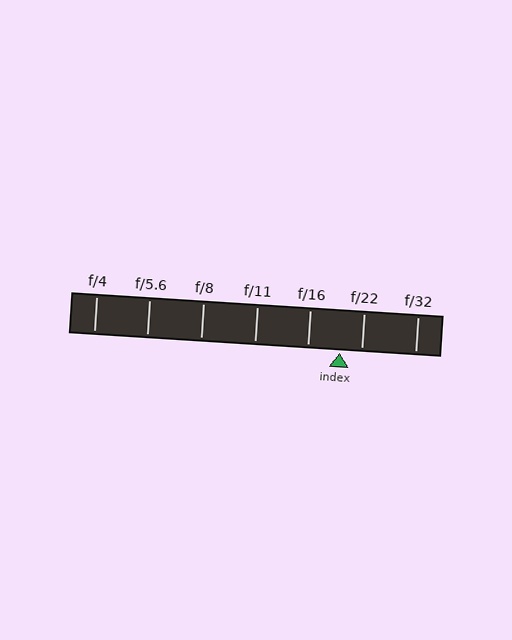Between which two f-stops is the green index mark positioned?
The index mark is between f/16 and f/22.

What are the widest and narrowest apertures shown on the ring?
The widest aperture shown is f/4 and the narrowest is f/32.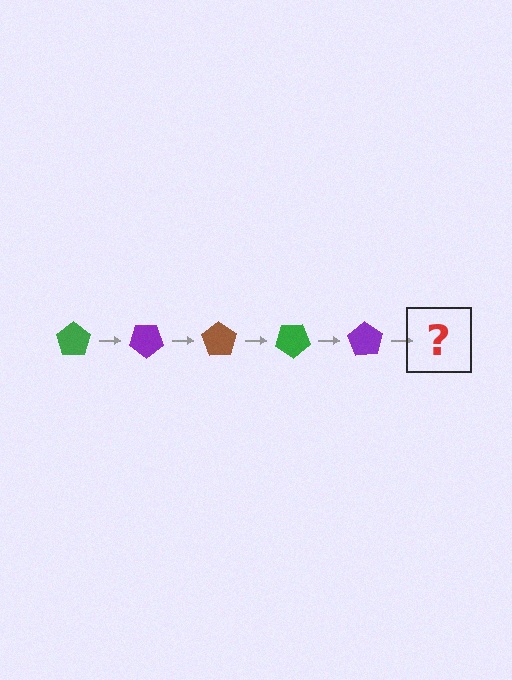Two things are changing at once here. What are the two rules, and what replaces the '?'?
The two rules are that it rotates 35 degrees each step and the color cycles through green, purple, and brown. The '?' should be a brown pentagon, rotated 175 degrees from the start.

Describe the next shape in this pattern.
It should be a brown pentagon, rotated 175 degrees from the start.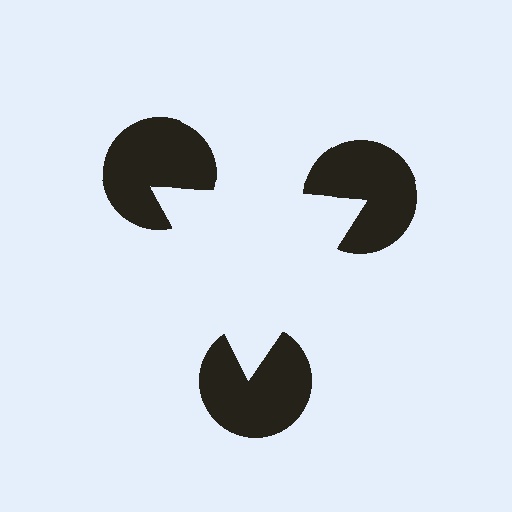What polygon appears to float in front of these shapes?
An illusory triangle — its edges are inferred from the aligned wedge cuts in the pac-man discs, not physically drawn.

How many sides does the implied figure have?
3 sides.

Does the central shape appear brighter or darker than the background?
It typically appears slightly brighter than the background, even though no actual brightness change is drawn.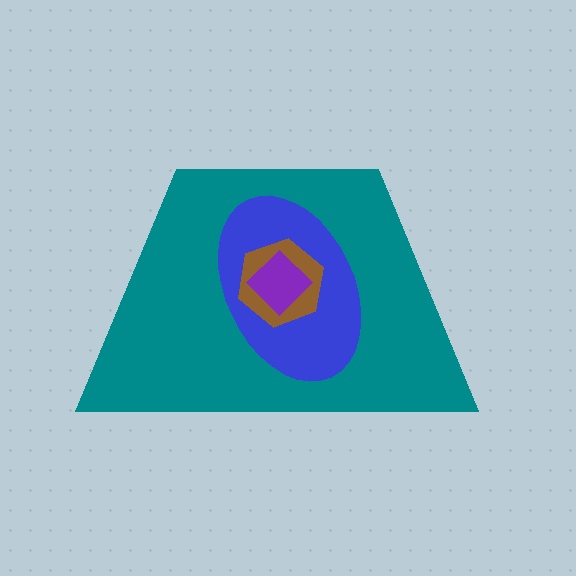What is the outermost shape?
The teal trapezoid.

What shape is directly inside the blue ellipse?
The brown hexagon.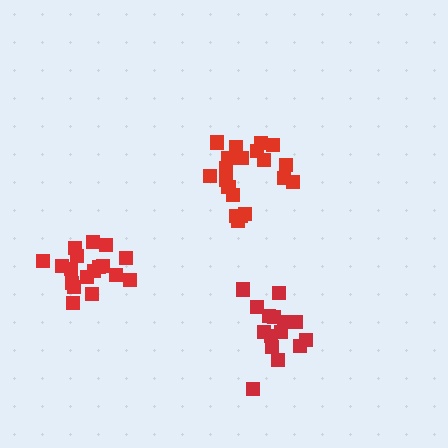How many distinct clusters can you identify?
There are 3 distinct clusters.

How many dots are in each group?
Group 1: 15 dots, Group 2: 20 dots, Group 3: 18 dots (53 total).